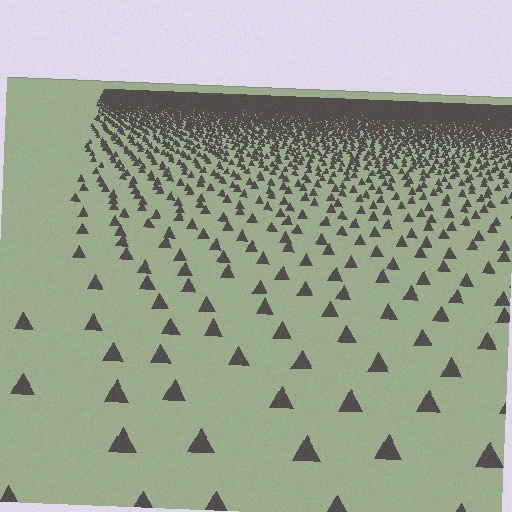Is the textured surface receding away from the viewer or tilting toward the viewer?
The surface is receding away from the viewer. Texture elements get smaller and denser toward the top.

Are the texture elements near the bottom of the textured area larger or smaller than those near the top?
Larger. Near the bottom, elements are closer to the viewer and appear at a bigger on-screen size.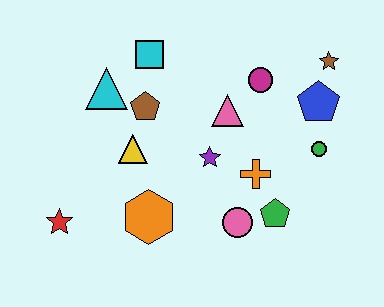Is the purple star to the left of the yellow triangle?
No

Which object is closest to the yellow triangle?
The brown pentagon is closest to the yellow triangle.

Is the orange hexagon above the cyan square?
No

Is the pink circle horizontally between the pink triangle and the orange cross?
Yes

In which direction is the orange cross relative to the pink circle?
The orange cross is above the pink circle.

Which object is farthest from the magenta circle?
The red star is farthest from the magenta circle.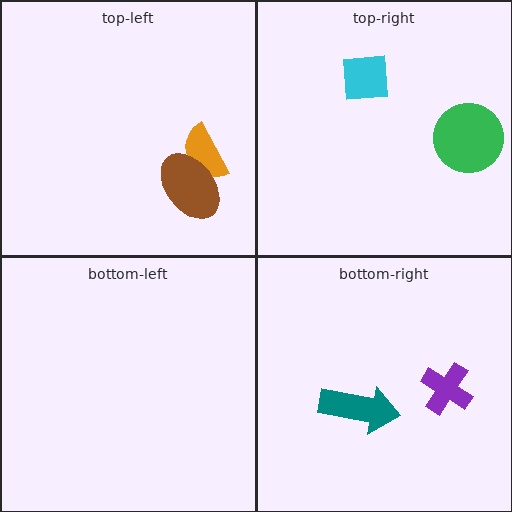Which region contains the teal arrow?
The bottom-right region.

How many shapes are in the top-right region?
2.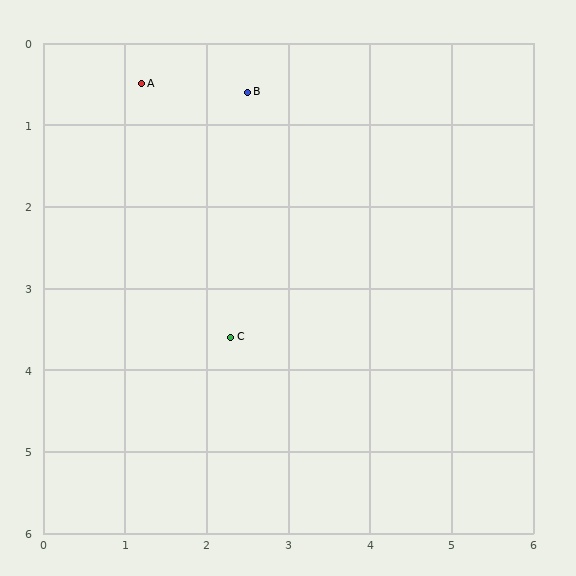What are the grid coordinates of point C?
Point C is at approximately (2.3, 3.6).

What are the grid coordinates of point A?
Point A is at approximately (1.2, 0.5).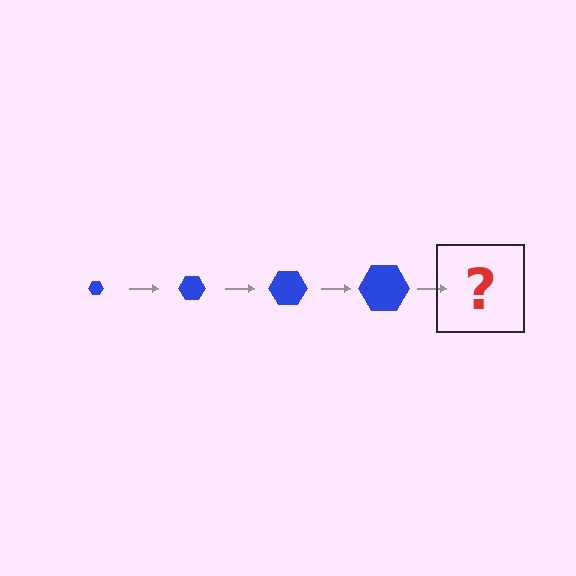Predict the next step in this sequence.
The next step is a blue hexagon, larger than the previous one.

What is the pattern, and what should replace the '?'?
The pattern is that the hexagon gets progressively larger each step. The '?' should be a blue hexagon, larger than the previous one.